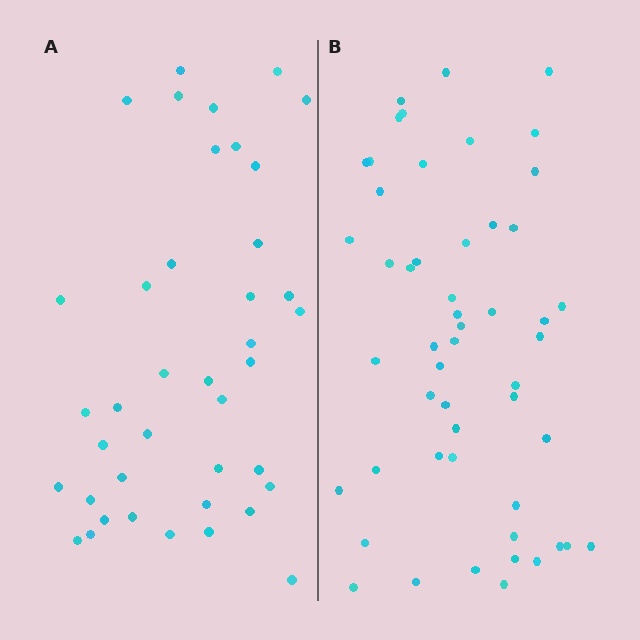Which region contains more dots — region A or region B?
Region B (the right region) has more dots.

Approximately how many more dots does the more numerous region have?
Region B has roughly 12 or so more dots than region A.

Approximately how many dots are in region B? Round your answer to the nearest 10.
About 50 dots. (The exact count is 52, which rounds to 50.)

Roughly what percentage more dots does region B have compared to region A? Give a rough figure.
About 30% more.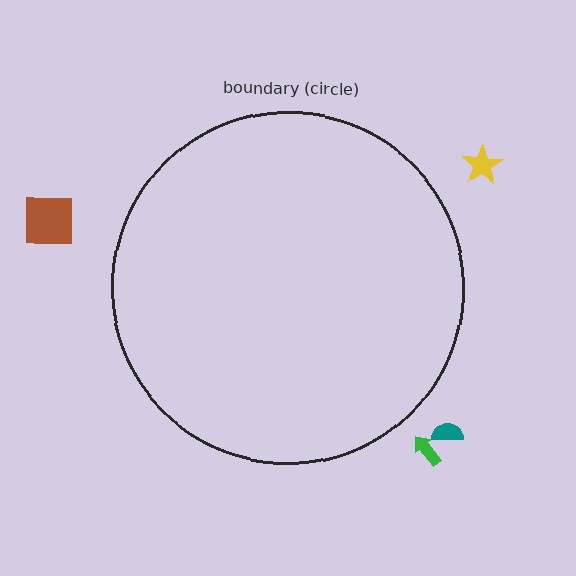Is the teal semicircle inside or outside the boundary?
Outside.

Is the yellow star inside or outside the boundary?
Outside.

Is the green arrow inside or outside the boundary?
Outside.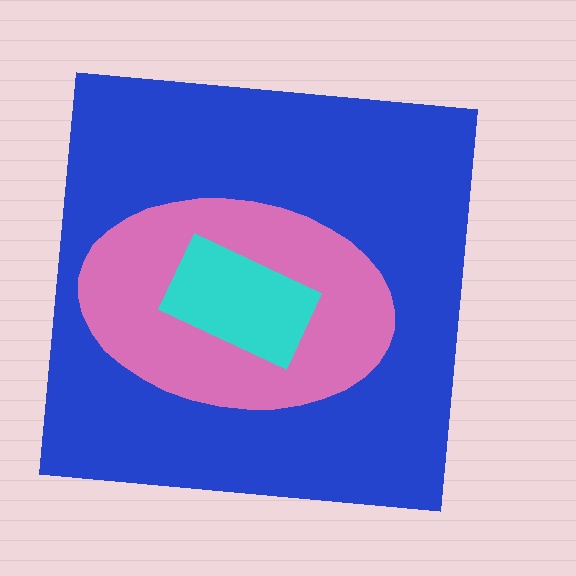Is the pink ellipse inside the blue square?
Yes.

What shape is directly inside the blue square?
The pink ellipse.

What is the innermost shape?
The cyan rectangle.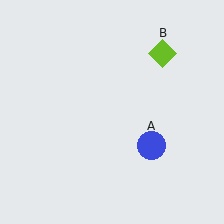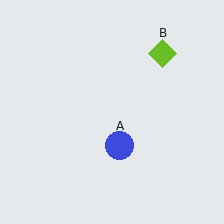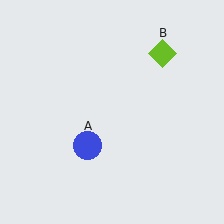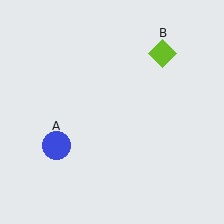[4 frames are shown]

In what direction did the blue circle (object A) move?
The blue circle (object A) moved left.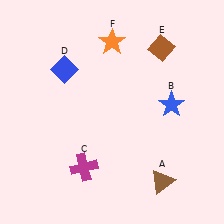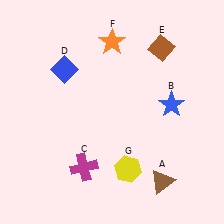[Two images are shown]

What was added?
A yellow hexagon (G) was added in Image 2.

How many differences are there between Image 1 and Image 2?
There is 1 difference between the two images.